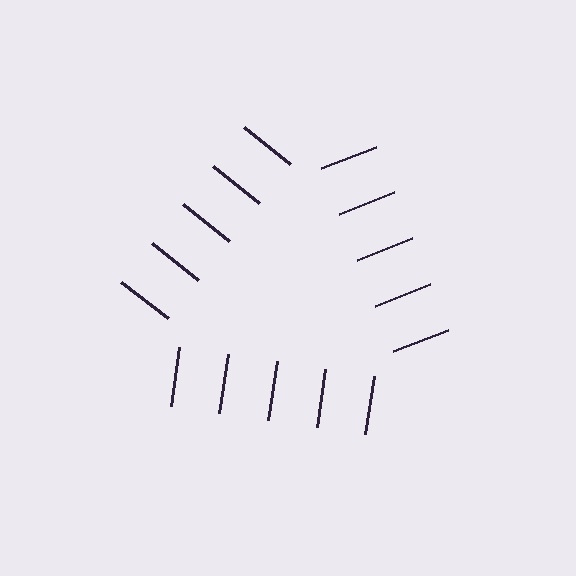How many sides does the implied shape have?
3 sides — the line-ends trace a triangle.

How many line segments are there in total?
15 — 5 along each of the 3 edges.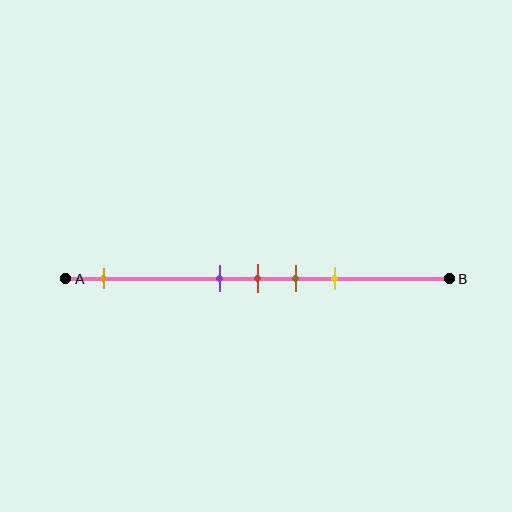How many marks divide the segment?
There are 5 marks dividing the segment.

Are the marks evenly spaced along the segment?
No, the marks are not evenly spaced.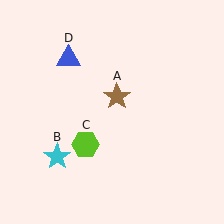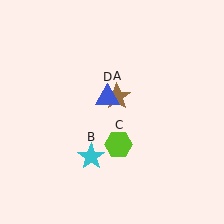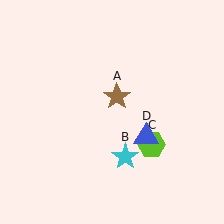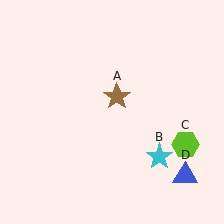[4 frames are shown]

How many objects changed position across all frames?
3 objects changed position: cyan star (object B), lime hexagon (object C), blue triangle (object D).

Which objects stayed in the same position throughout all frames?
Brown star (object A) remained stationary.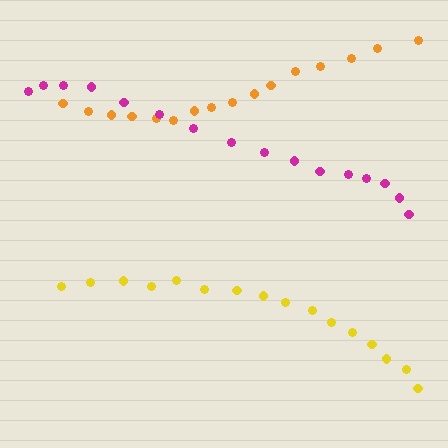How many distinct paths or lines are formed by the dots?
There are 3 distinct paths.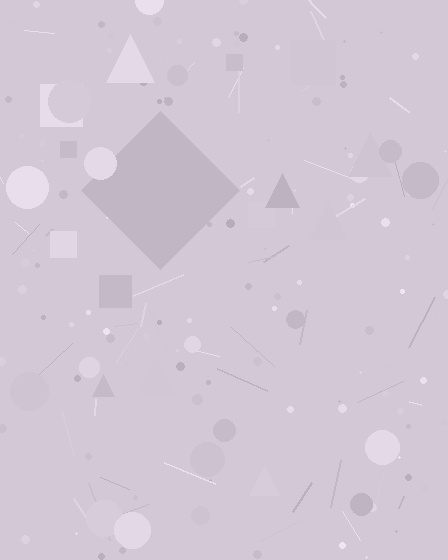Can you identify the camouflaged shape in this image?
The camouflaged shape is a diamond.